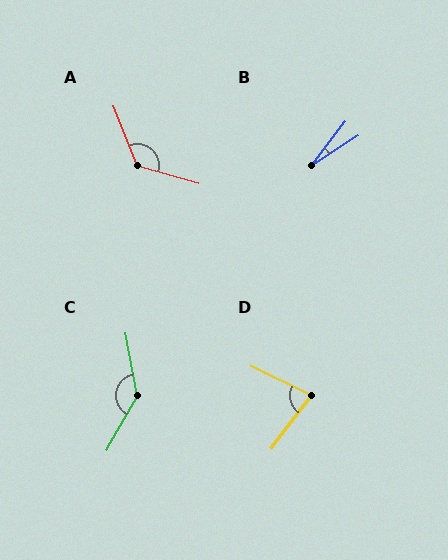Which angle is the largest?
C, at approximately 140 degrees.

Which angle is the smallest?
B, at approximately 19 degrees.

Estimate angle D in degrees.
Approximately 79 degrees.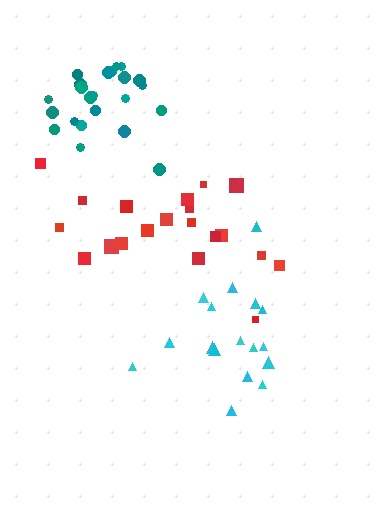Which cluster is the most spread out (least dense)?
Red.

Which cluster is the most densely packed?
Teal.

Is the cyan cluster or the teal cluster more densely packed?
Teal.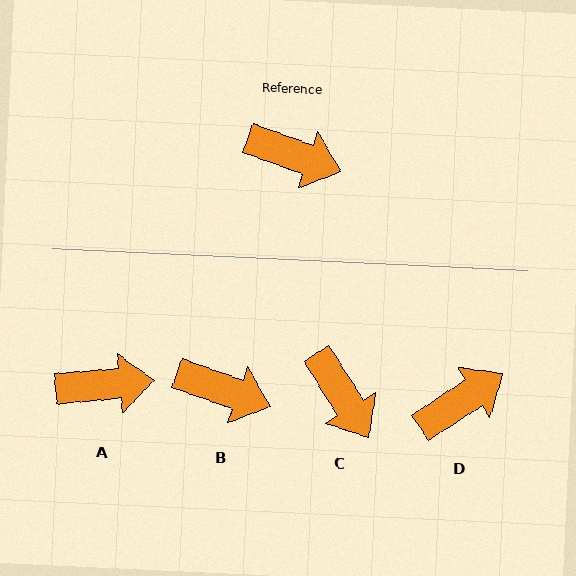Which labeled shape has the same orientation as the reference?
B.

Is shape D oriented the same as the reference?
No, it is off by about 53 degrees.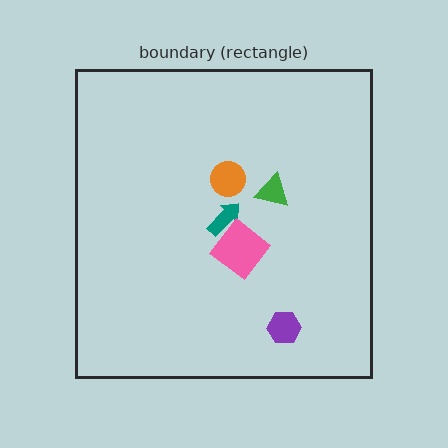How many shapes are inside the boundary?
5 inside, 0 outside.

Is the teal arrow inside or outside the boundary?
Inside.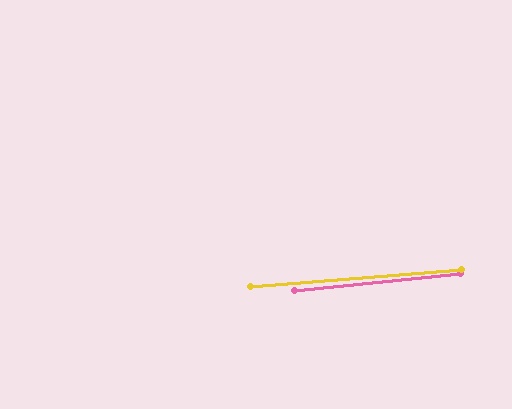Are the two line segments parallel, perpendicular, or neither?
Parallel — their directions differ by only 1.2°.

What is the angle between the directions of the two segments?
Approximately 1 degree.